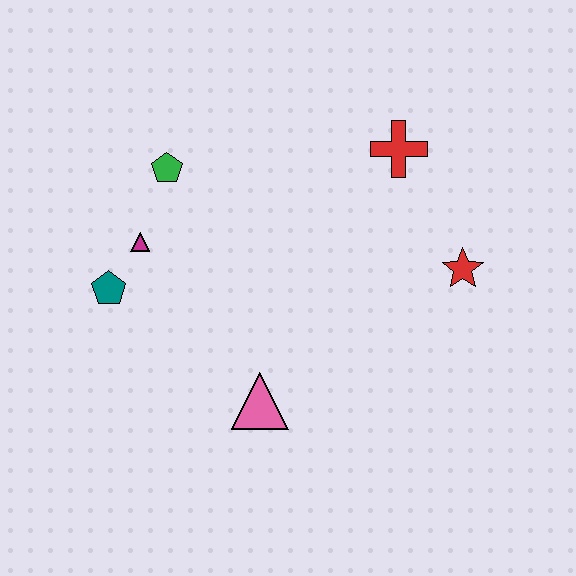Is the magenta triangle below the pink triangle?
No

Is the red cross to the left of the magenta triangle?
No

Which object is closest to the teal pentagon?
The magenta triangle is closest to the teal pentagon.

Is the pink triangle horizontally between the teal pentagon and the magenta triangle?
No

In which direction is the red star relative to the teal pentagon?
The red star is to the right of the teal pentagon.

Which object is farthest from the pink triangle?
The red cross is farthest from the pink triangle.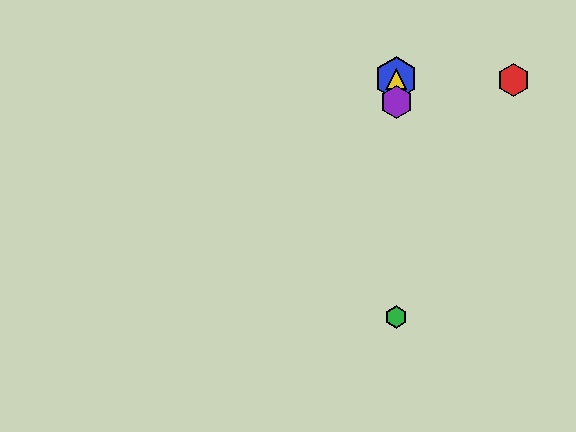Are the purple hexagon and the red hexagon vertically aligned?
No, the purple hexagon is at x≈396 and the red hexagon is at x≈514.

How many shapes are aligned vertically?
4 shapes (the blue hexagon, the green hexagon, the yellow triangle, the purple hexagon) are aligned vertically.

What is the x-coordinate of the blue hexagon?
The blue hexagon is at x≈396.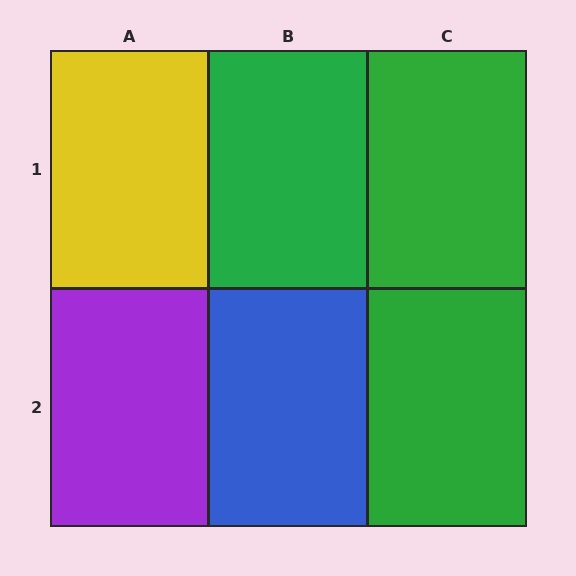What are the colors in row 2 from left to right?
Purple, blue, green.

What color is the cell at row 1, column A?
Yellow.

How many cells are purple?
1 cell is purple.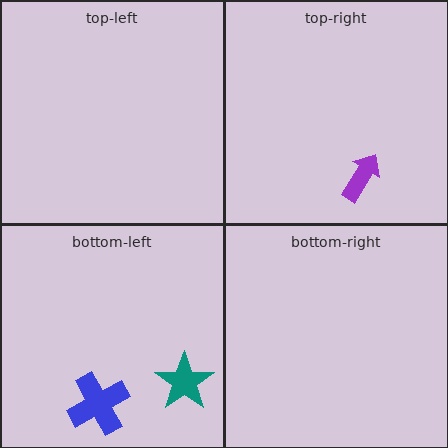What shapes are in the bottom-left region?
The blue cross, the teal star.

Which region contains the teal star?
The bottom-left region.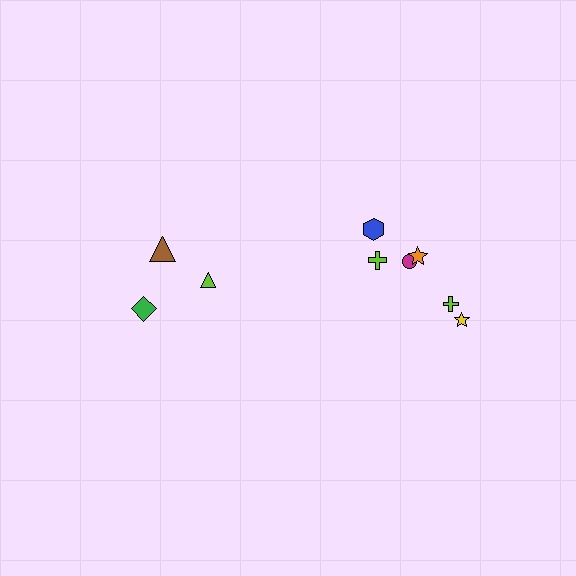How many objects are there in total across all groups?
There are 9 objects.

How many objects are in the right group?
There are 6 objects.